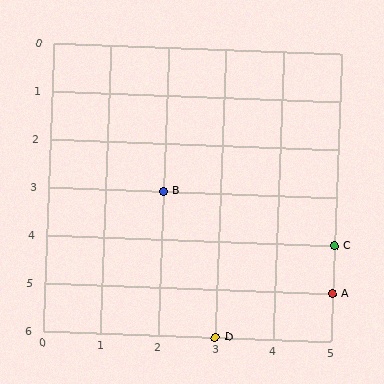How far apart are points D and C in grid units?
Points D and C are 2 columns and 2 rows apart (about 2.8 grid units diagonally).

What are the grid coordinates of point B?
Point B is at grid coordinates (2, 3).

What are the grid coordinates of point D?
Point D is at grid coordinates (3, 6).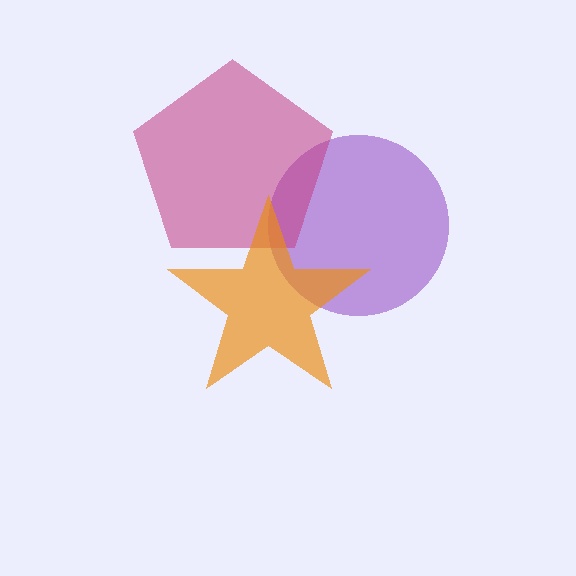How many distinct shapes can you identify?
There are 3 distinct shapes: a purple circle, a magenta pentagon, an orange star.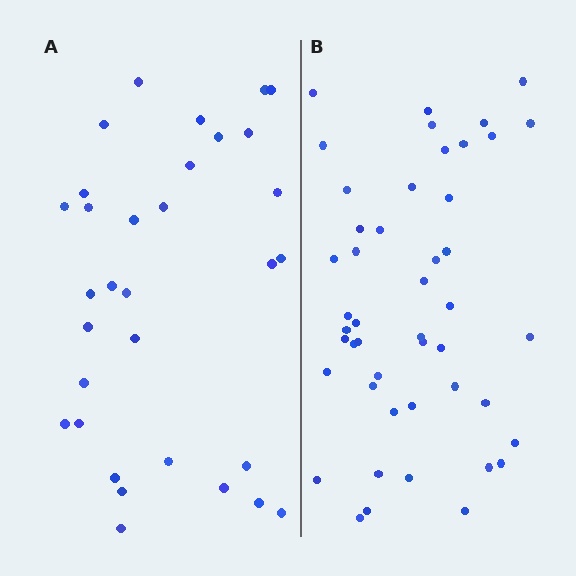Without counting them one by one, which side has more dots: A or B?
Region B (the right region) has more dots.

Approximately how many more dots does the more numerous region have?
Region B has approximately 15 more dots than region A.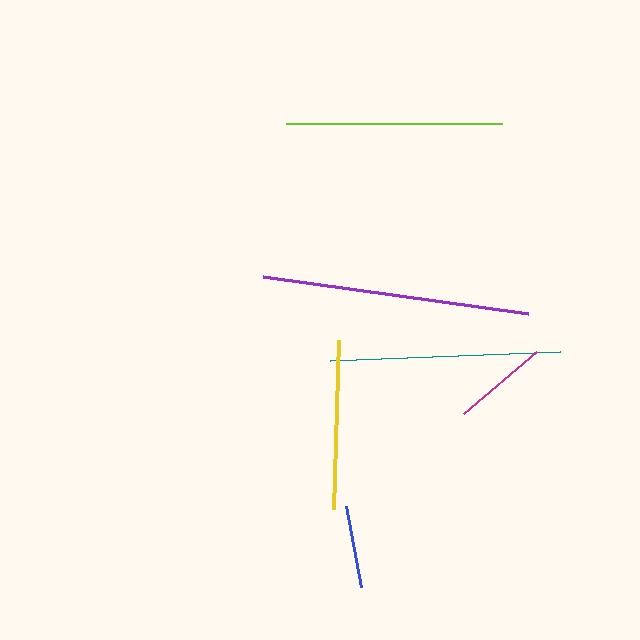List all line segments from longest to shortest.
From longest to shortest: purple, teal, lime, yellow, magenta, blue.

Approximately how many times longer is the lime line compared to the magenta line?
The lime line is approximately 2.3 times the length of the magenta line.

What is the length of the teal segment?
The teal segment is approximately 231 pixels long.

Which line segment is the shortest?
The blue line is the shortest at approximately 82 pixels.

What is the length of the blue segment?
The blue segment is approximately 82 pixels long.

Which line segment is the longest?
The purple line is the longest at approximately 268 pixels.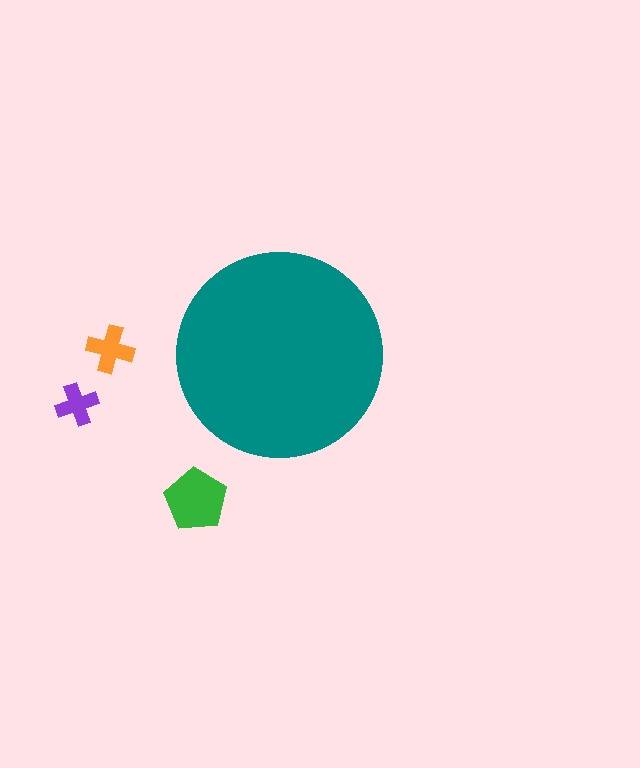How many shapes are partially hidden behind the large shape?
0 shapes are partially hidden.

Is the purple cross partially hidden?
No, the purple cross is fully visible.